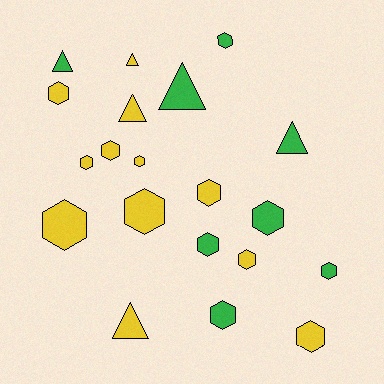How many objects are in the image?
There are 20 objects.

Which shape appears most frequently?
Hexagon, with 14 objects.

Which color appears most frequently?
Yellow, with 12 objects.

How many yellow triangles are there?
There are 3 yellow triangles.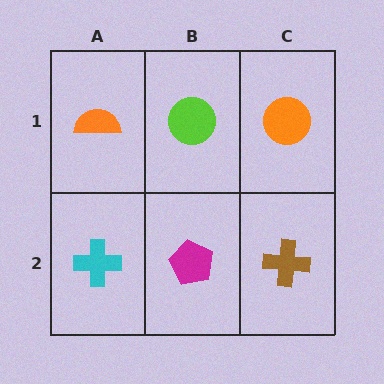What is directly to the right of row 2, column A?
A magenta pentagon.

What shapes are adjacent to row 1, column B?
A magenta pentagon (row 2, column B), an orange semicircle (row 1, column A), an orange circle (row 1, column C).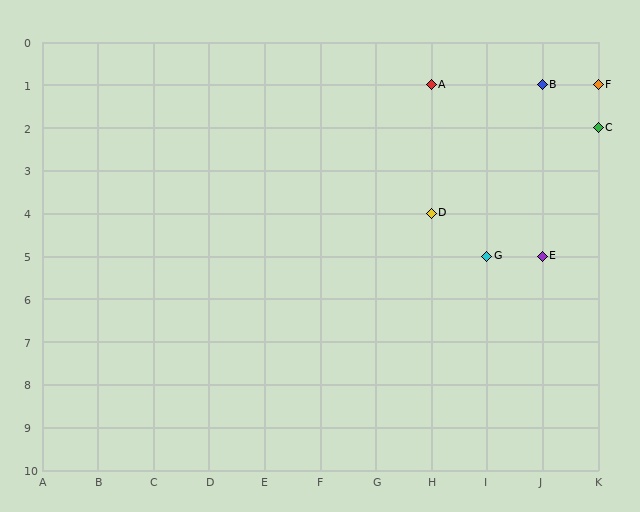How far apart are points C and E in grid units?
Points C and E are 1 column and 3 rows apart (about 3.2 grid units diagonally).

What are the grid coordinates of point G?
Point G is at grid coordinates (I, 5).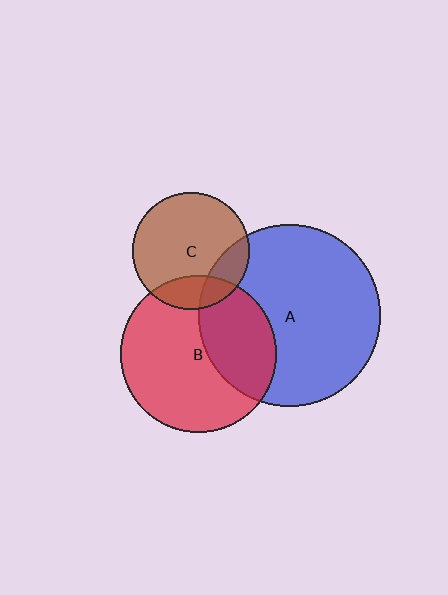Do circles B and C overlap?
Yes.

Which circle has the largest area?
Circle A (blue).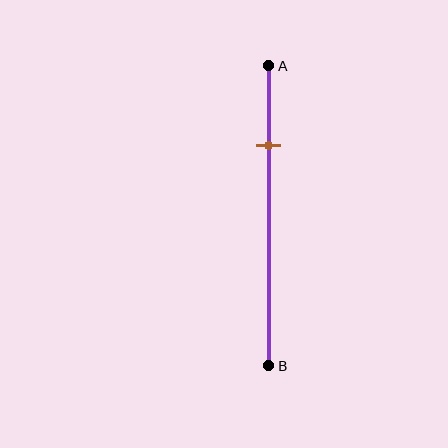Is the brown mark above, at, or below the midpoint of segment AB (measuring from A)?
The brown mark is above the midpoint of segment AB.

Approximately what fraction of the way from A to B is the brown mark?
The brown mark is approximately 25% of the way from A to B.